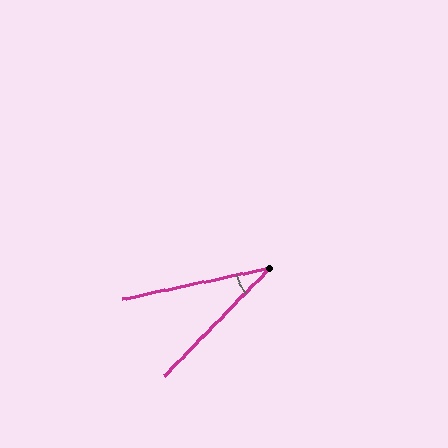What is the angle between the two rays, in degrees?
Approximately 34 degrees.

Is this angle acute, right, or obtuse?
It is acute.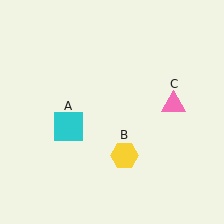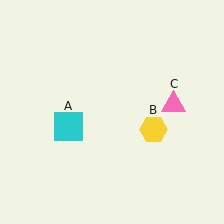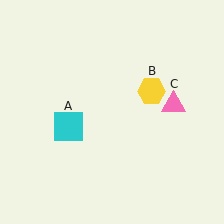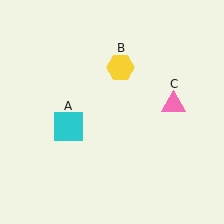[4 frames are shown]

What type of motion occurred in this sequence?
The yellow hexagon (object B) rotated counterclockwise around the center of the scene.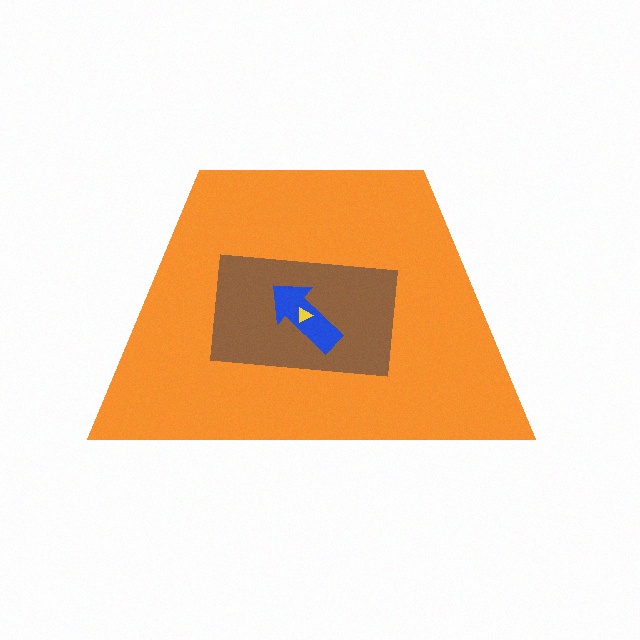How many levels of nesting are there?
4.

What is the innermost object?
The yellow triangle.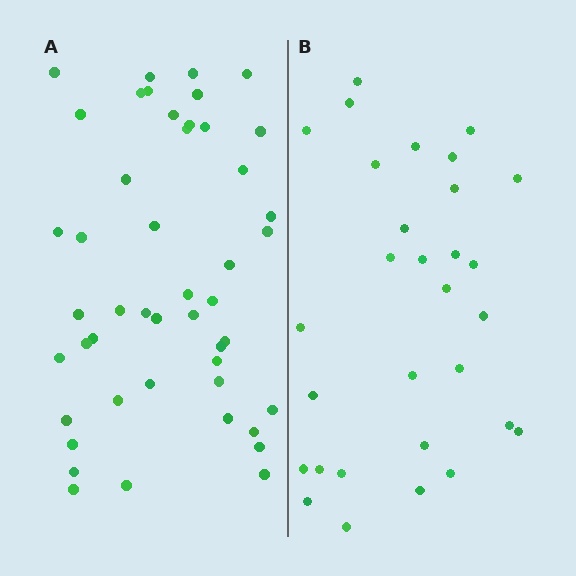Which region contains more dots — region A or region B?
Region A (the left region) has more dots.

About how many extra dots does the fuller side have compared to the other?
Region A has approximately 15 more dots than region B.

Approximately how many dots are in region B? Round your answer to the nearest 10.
About 30 dots.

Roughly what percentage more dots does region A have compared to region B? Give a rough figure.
About 55% more.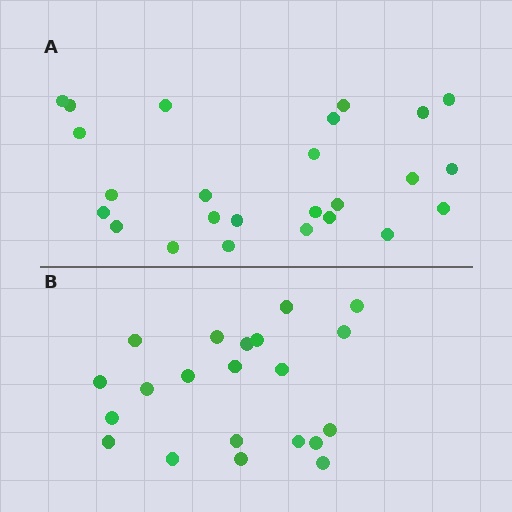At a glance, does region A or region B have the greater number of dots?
Region A (the top region) has more dots.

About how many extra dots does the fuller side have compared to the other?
Region A has about 4 more dots than region B.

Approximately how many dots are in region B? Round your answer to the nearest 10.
About 20 dots. (The exact count is 21, which rounds to 20.)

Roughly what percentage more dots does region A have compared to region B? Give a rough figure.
About 20% more.